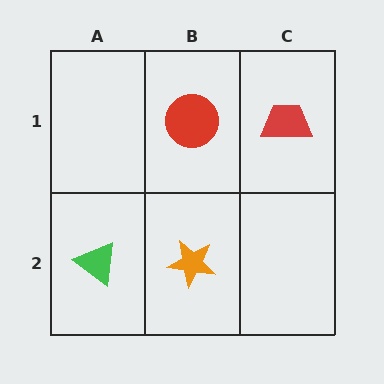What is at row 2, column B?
An orange star.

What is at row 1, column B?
A red circle.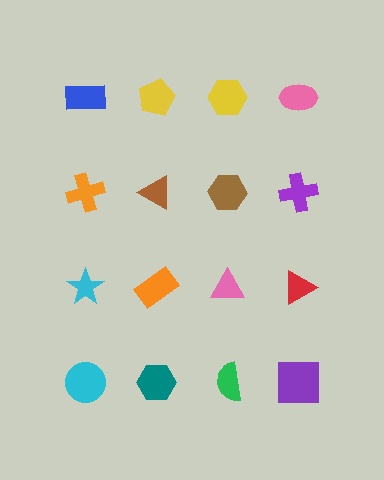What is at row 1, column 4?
A pink ellipse.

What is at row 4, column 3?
A green semicircle.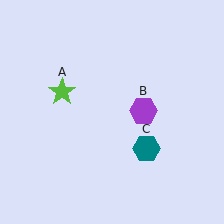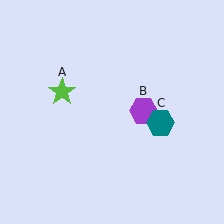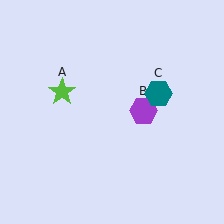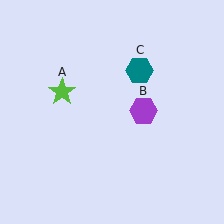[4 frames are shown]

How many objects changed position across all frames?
1 object changed position: teal hexagon (object C).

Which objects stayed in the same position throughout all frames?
Lime star (object A) and purple hexagon (object B) remained stationary.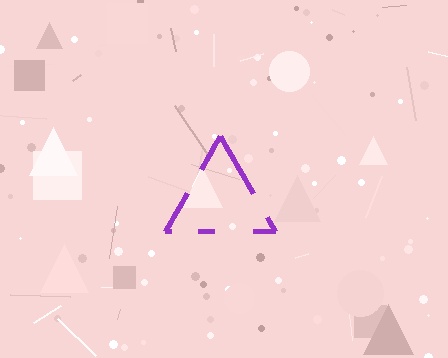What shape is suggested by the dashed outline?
The dashed outline suggests a triangle.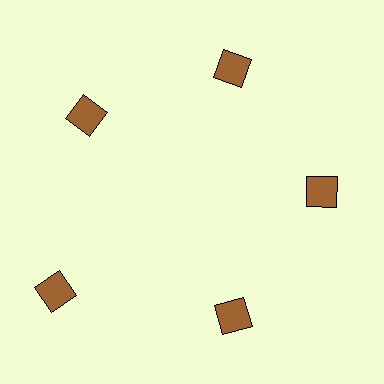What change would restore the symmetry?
The symmetry would be restored by moving it inward, back onto the ring so that all 5 squares sit at equal angles and equal distance from the center.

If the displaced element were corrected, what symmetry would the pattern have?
It would have 5-fold rotational symmetry — the pattern would map onto itself every 72 degrees.